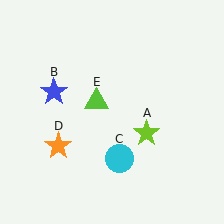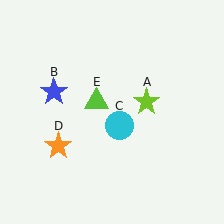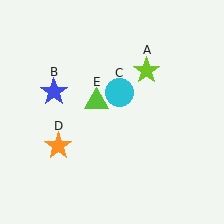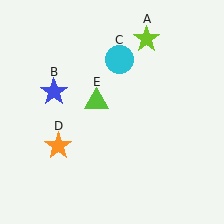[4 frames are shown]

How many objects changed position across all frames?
2 objects changed position: lime star (object A), cyan circle (object C).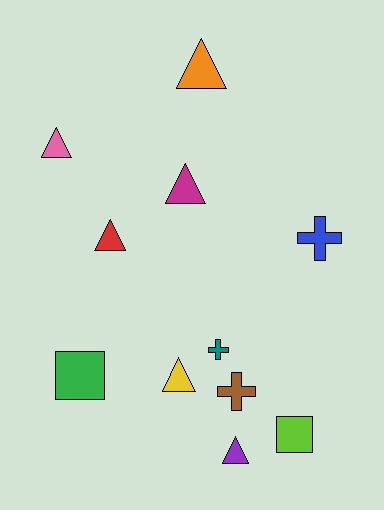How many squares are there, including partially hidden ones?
There are 2 squares.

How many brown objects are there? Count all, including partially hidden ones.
There is 1 brown object.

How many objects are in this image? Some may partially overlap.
There are 11 objects.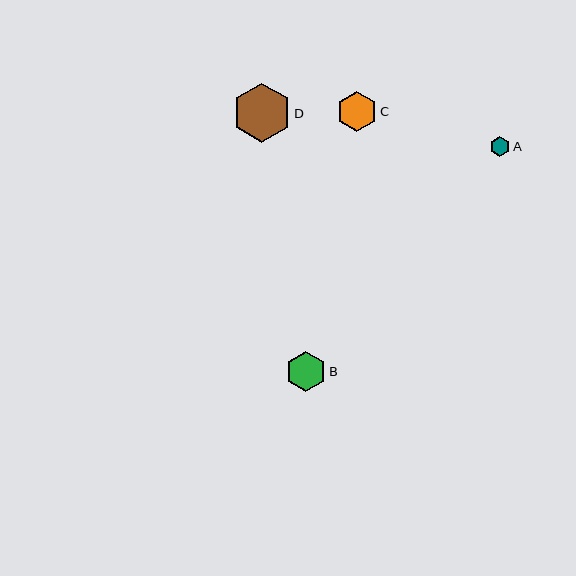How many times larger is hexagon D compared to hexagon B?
Hexagon D is approximately 1.5 times the size of hexagon B.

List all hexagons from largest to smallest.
From largest to smallest: D, C, B, A.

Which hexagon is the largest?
Hexagon D is the largest with a size of approximately 59 pixels.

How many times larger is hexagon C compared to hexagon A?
Hexagon C is approximately 1.9 times the size of hexagon A.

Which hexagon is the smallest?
Hexagon A is the smallest with a size of approximately 21 pixels.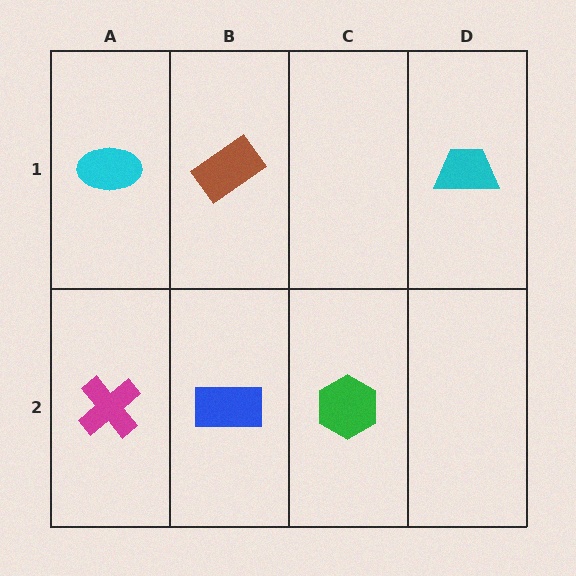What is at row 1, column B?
A brown rectangle.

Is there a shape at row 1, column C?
No, that cell is empty.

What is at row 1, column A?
A cyan ellipse.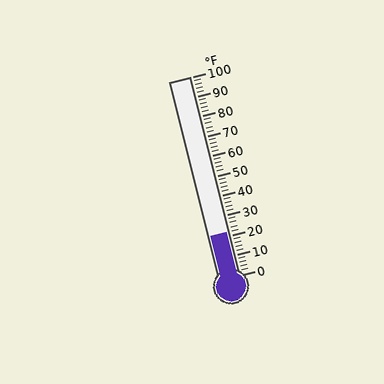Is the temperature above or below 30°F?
The temperature is below 30°F.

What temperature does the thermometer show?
The thermometer shows approximately 22°F.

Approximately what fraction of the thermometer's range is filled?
The thermometer is filled to approximately 20% of its range.